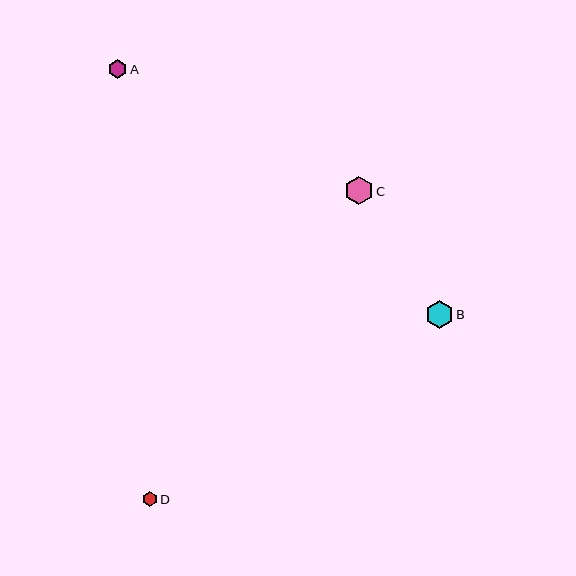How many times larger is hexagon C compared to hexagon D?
Hexagon C is approximately 1.8 times the size of hexagon D.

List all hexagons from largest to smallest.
From largest to smallest: B, C, A, D.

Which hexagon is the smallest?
Hexagon D is the smallest with a size of approximately 15 pixels.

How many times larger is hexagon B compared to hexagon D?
Hexagon B is approximately 1.8 times the size of hexagon D.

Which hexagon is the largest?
Hexagon B is the largest with a size of approximately 28 pixels.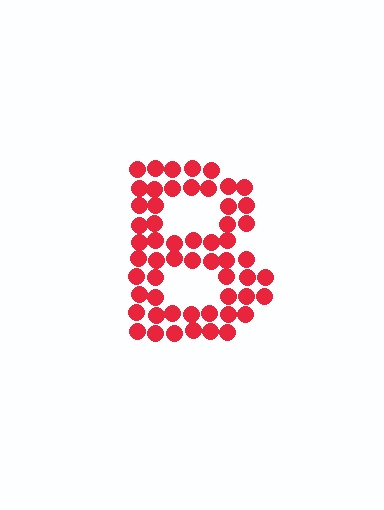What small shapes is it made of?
It is made of small circles.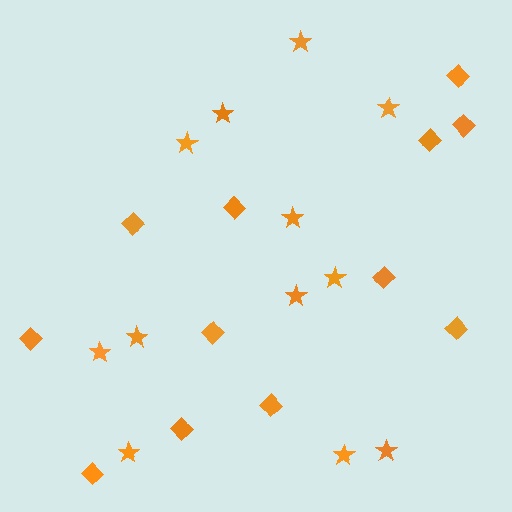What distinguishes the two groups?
There are 2 groups: one group of diamonds (12) and one group of stars (12).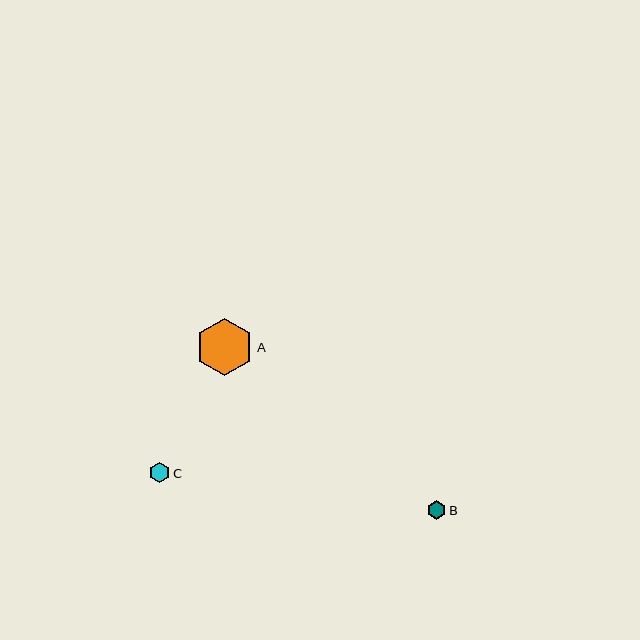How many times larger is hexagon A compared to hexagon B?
Hexagon A is approximately 3.0 times the size of hexagon B.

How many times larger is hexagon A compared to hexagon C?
Hexagon A is approximately 2.8 times the size of hexagon C.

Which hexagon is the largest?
Hexagon A is the largest with a size of approximately 58 pixels.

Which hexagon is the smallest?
Hexagon B is the smallest with a size of approximately 19 pixels.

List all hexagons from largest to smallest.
From largest to smallest: A, C, B.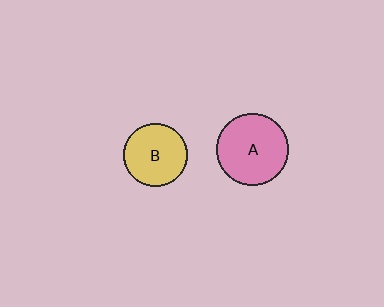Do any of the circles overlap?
No, none of the circles overlap.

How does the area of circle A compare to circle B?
Approximately 1.3 times.